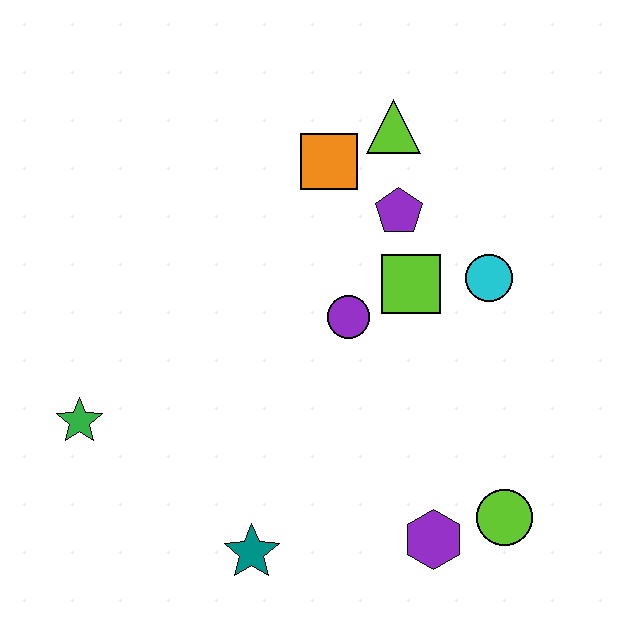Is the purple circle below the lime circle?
No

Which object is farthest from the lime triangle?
The teal star is farthest from the lime triangle.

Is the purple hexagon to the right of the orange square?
Yes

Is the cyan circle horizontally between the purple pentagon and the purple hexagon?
No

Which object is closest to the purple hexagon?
The lime circle is closest to the purple hexagon.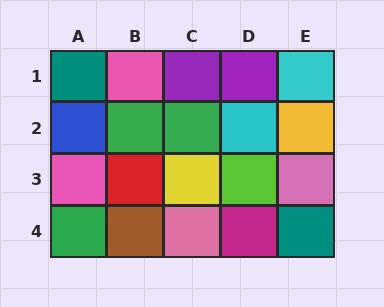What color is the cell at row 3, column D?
Lime.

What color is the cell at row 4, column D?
Magenta.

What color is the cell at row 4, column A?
Green.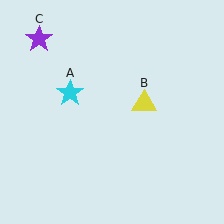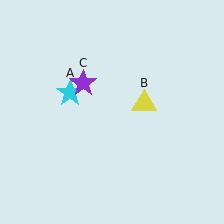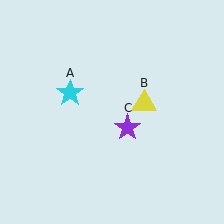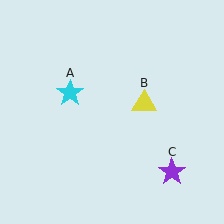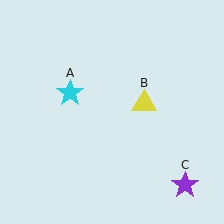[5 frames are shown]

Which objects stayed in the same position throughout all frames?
Cyan star (object A) and yellow triangle (object B) remained stationary.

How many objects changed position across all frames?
1 object changed position: purple star (object C).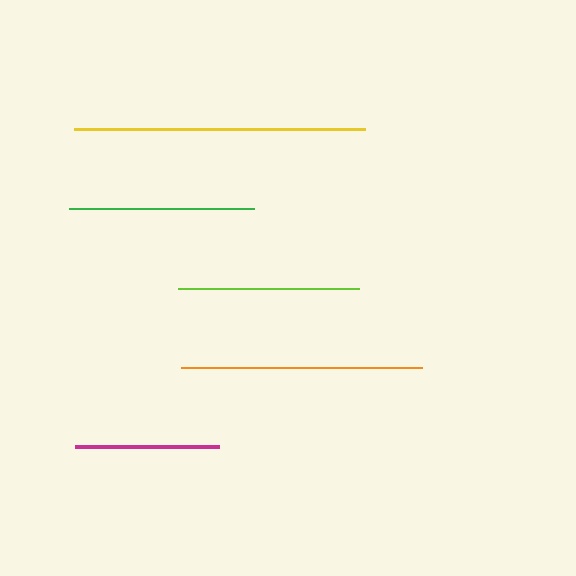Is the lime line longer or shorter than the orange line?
The orange line is longer than the lime line.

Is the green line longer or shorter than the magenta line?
The green line is longer than the magenta line.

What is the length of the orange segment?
The orange segment is approximately 241 pixels long.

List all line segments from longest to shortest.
From longest to shortest: yellow, orange, green, lime, magenta.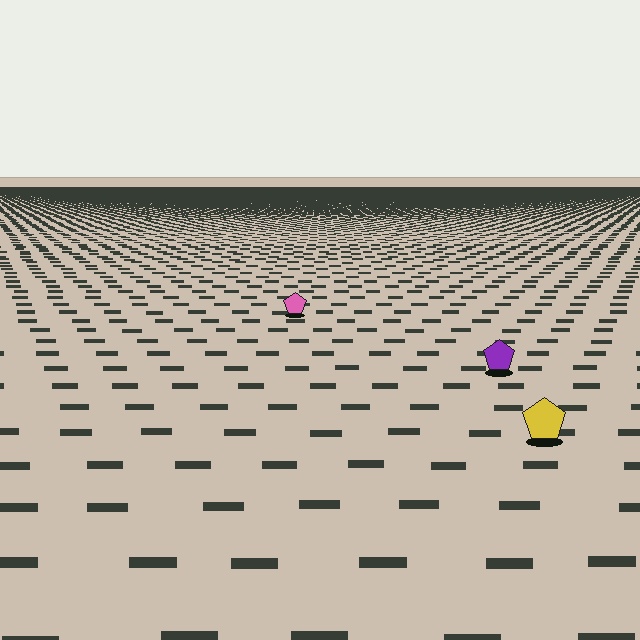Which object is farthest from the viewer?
The pink pentagon is farthest from the viewer. It appears smaller and the ground texture around it is denser.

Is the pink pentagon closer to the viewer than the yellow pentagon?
No. The yellow pentagon is closer — you can tell from the texture gradient: the ground texture is coarser near it.